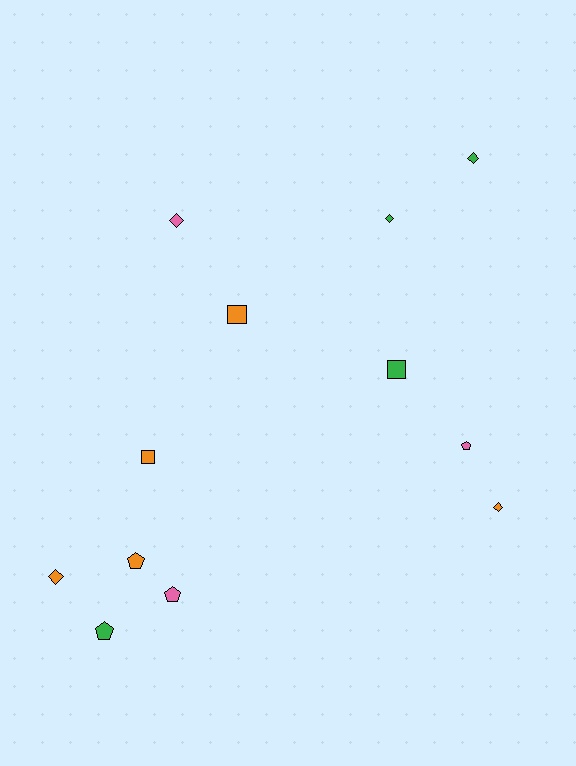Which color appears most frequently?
Orange, with 5 objects.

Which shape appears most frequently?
Diamond, with 5 objects.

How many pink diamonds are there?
There is 1 pink diamond.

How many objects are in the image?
There are 12 objects.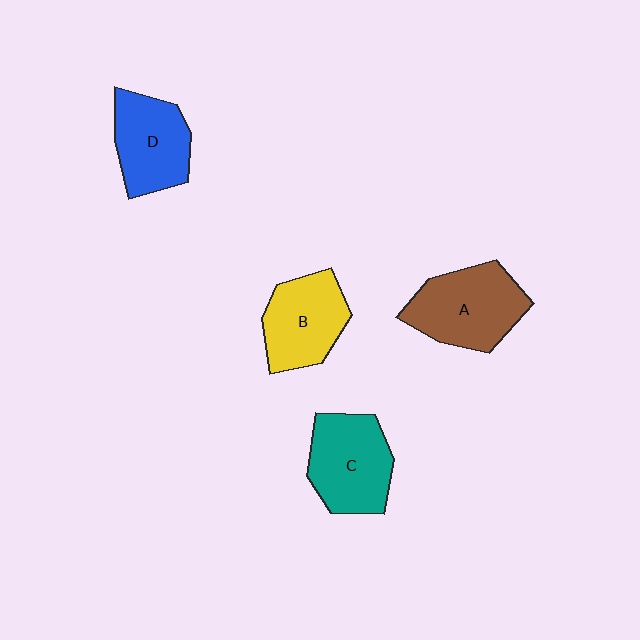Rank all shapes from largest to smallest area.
From largest to smallest: A (brown), C (teal), B (yellow), D (blue).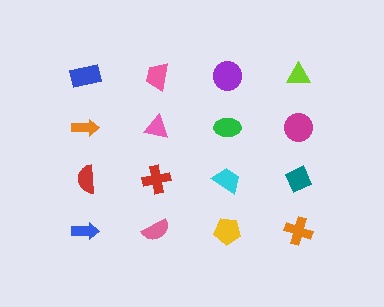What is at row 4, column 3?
A yellow pentagon.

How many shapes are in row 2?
4 shapes.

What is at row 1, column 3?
A purple circle.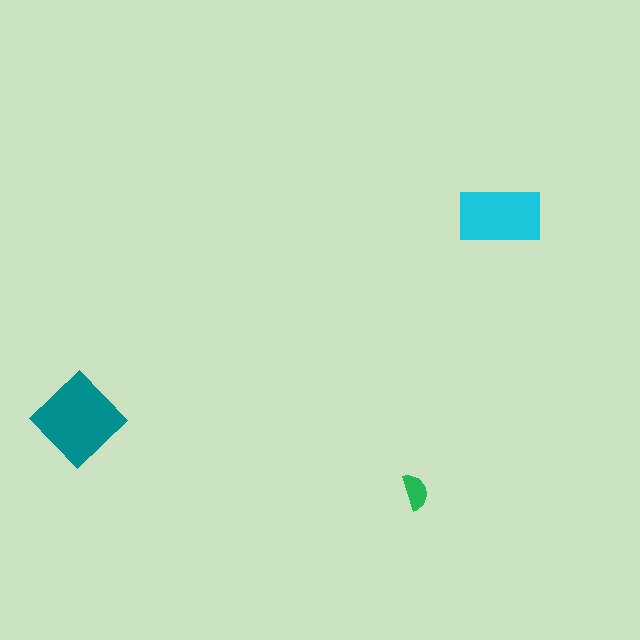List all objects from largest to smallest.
The teal diamond, the cyan rectangle, the green semicircle.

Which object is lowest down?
The green semicircle is bottommost.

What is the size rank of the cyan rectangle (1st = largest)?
2nd.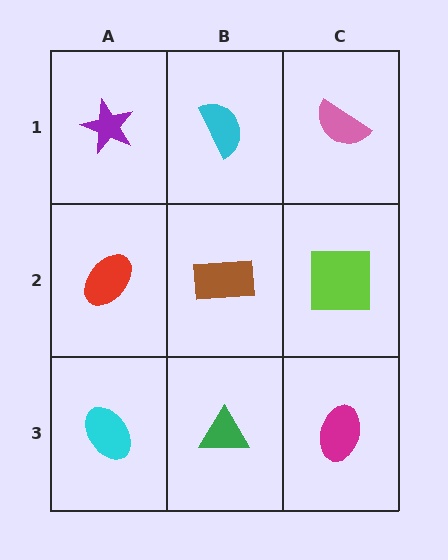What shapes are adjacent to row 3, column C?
A lime square (row 2, column C), a green triangle (row 3, column B).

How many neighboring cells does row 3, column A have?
2.